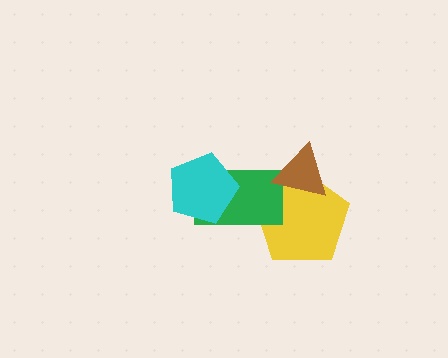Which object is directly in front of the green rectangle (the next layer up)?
The cyan pentagon is directly in front of the green rectangle.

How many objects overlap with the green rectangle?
3 objects overlap with the green rectangle.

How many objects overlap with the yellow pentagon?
2 objects overlap with the yellow pentagon.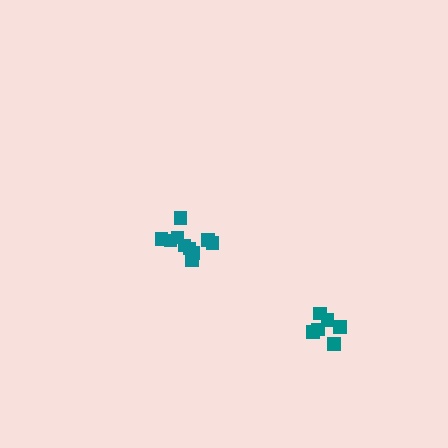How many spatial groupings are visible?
There are 2 spatial groupings.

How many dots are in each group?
Group 1: 10 dots, Group 2: 6 dots (16 total).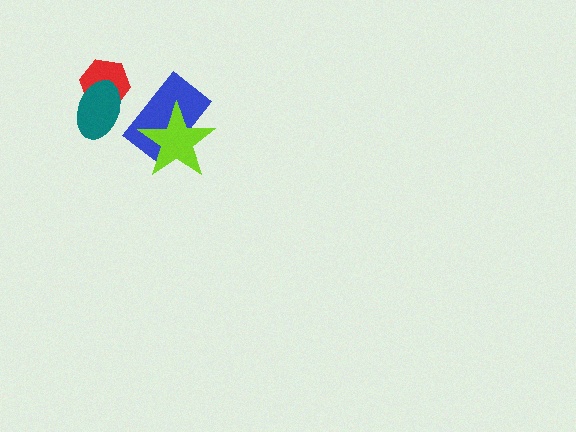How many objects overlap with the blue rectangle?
1 object overlaps with the blue rectangle.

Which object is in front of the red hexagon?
The teal ellipse is in front of the red hexagon.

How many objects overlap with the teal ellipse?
1 object overlaps with the teal ellipse.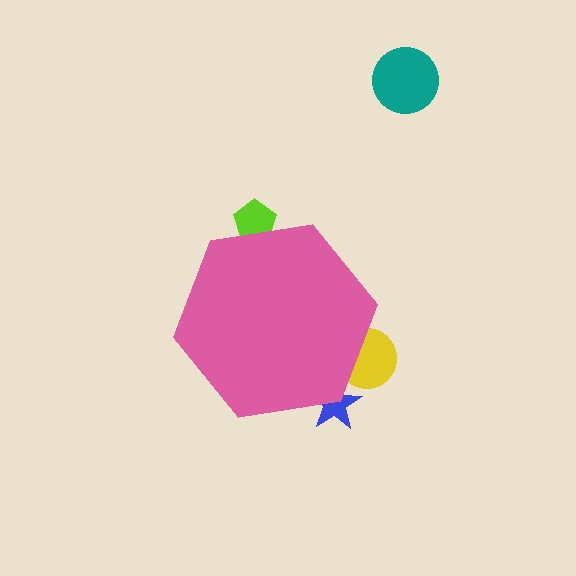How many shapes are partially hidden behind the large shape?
3 shapes are partially hidden.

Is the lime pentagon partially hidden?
Yes, the lime pentagon is partially hidden behind the pink hexagon.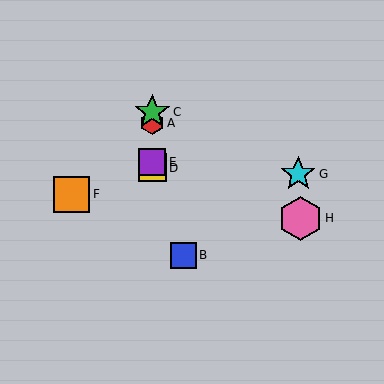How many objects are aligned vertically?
4 objects (A, C, D, E) are aligned vertically.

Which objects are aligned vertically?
Objects A, C, D, E are aligned vertically.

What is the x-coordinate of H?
Object H is at x≈301.